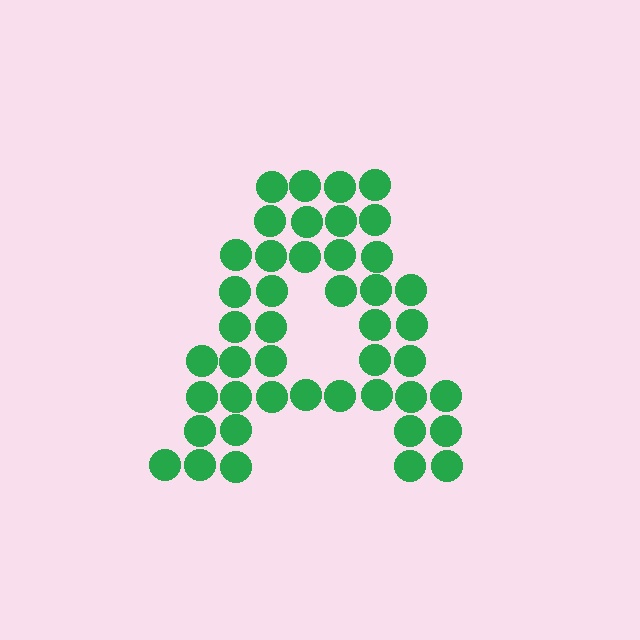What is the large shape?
The large shape is the letter A.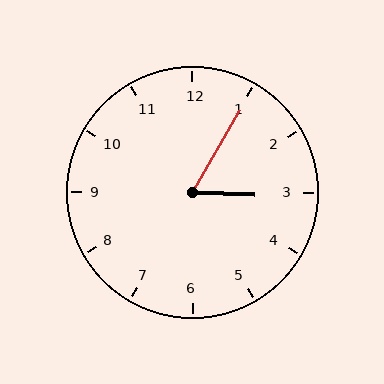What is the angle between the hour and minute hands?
Approximately 62 degrees.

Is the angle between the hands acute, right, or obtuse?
It is acute.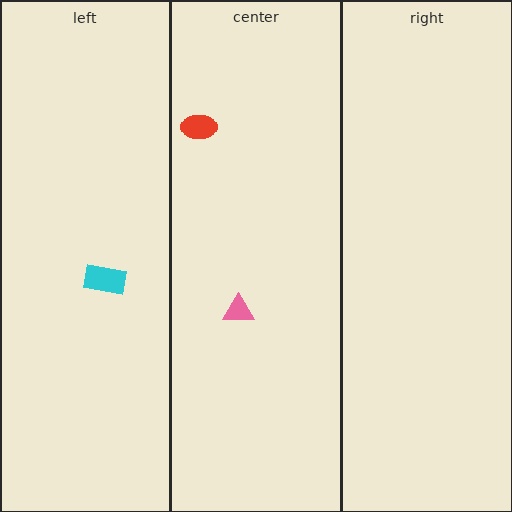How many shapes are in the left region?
1.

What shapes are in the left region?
The cyan rectangle.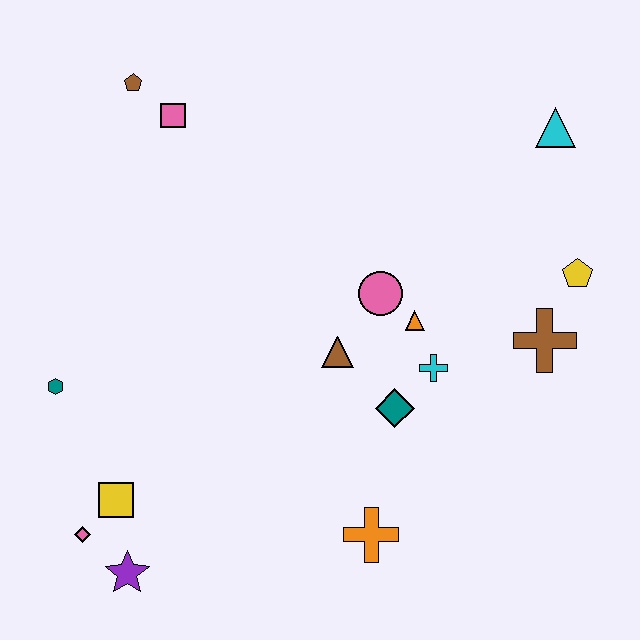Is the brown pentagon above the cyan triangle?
Yes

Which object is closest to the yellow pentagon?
The brown cross is closest to the yellow pentagon.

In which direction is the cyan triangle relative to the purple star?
The cyan triangle is above the purple star.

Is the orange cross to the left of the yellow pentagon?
Yes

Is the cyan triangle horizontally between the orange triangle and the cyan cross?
No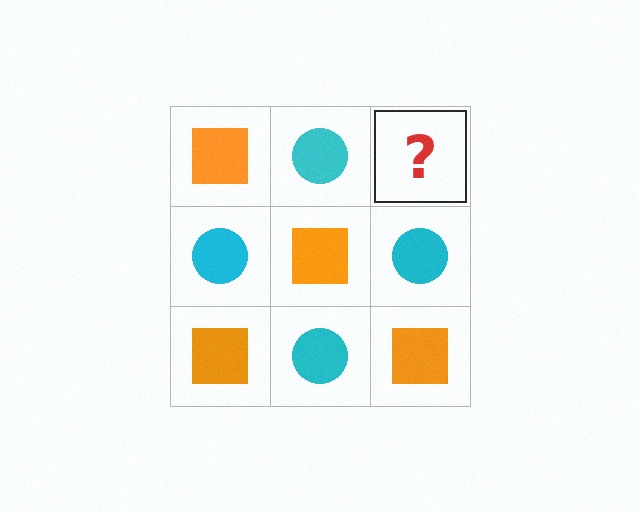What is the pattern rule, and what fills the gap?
The rule is that it alternates orange square and cyan circle in a checkerboard pattern. The gap should be filled with an orange square.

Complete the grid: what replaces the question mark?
The question mark should be replaced with an orange square.